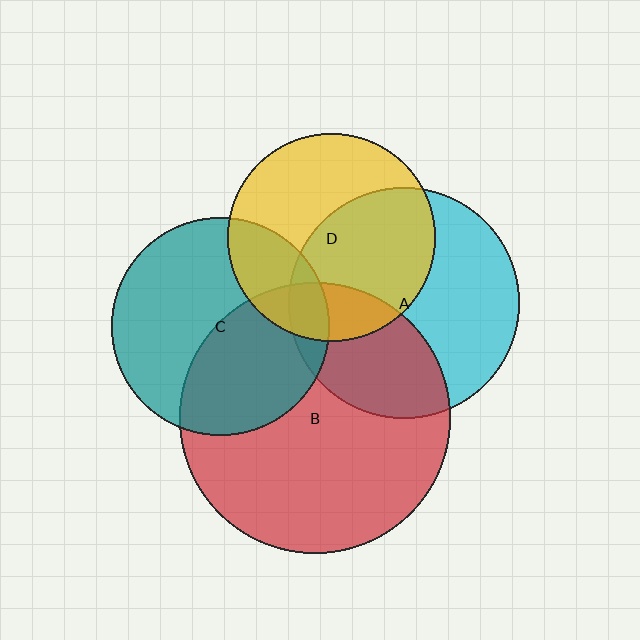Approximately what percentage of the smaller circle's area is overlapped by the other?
Approximately 35%.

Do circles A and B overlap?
Yes.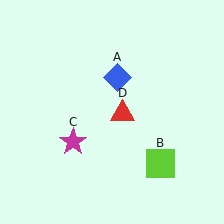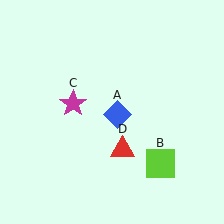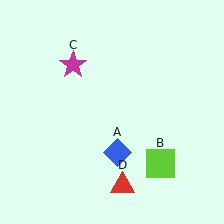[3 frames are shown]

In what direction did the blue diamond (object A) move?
The blue diamond (object A) moved down.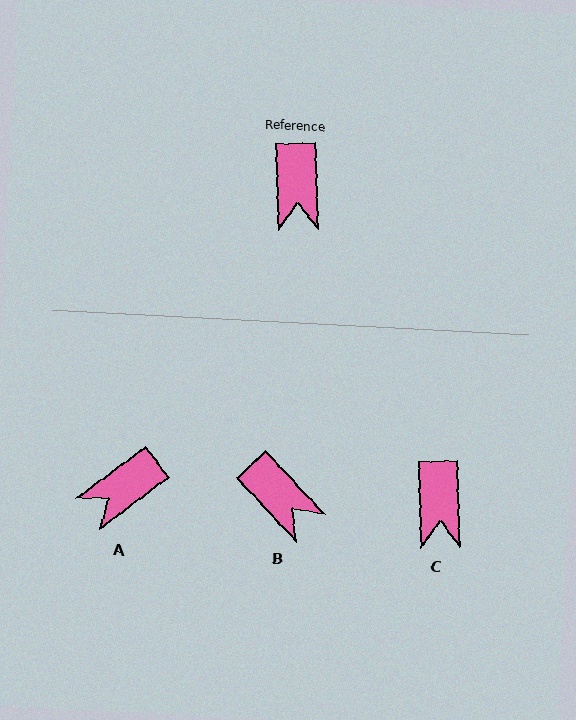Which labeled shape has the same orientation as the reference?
C.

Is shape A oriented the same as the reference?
No, it is off by about 55 degrees.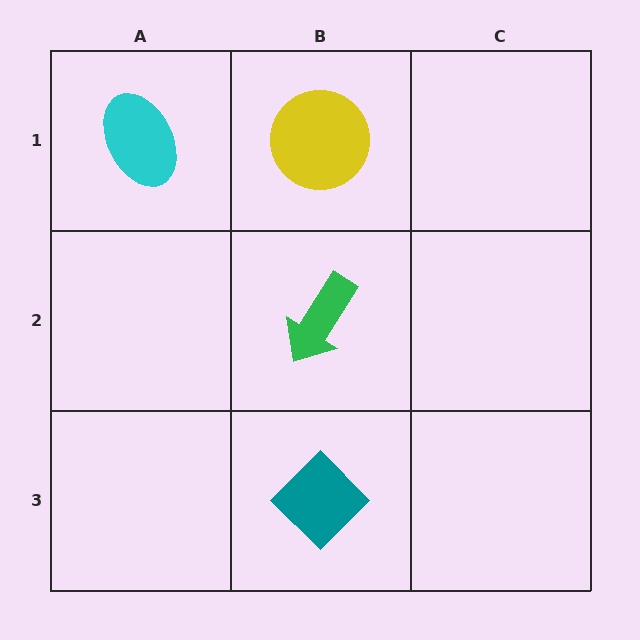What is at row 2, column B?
A green arrow.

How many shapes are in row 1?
2 shapes.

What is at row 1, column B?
A yellow circle.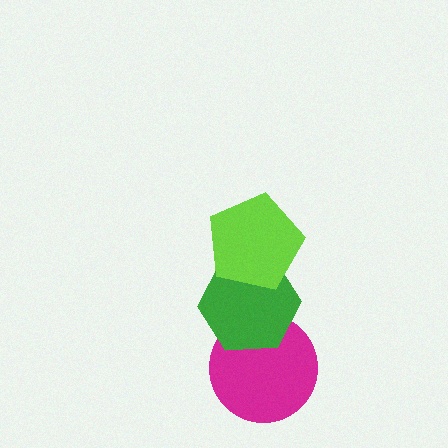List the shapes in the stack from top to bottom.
From top to bottom: the lime pentagon, the green hexagon, the magenta circle.